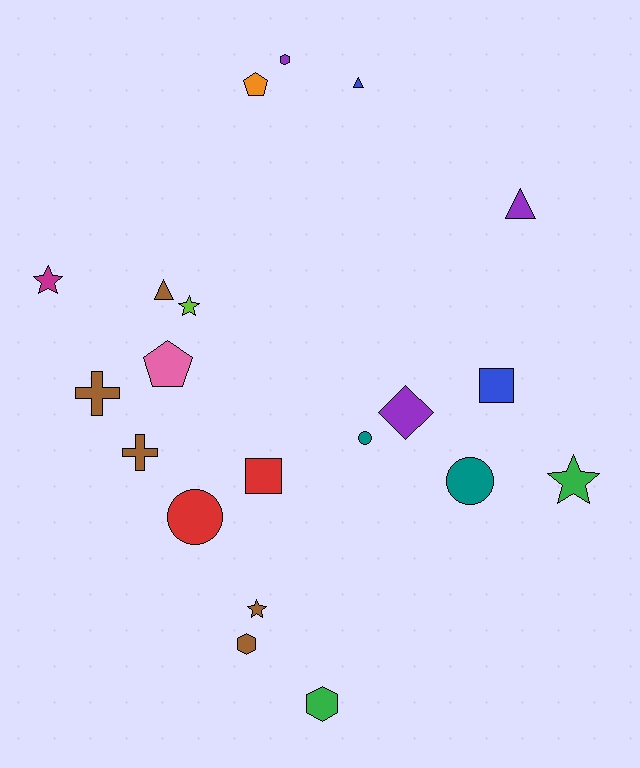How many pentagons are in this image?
There are 2 pentagons.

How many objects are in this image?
There are 20 objects.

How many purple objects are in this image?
There are 3 purple objects.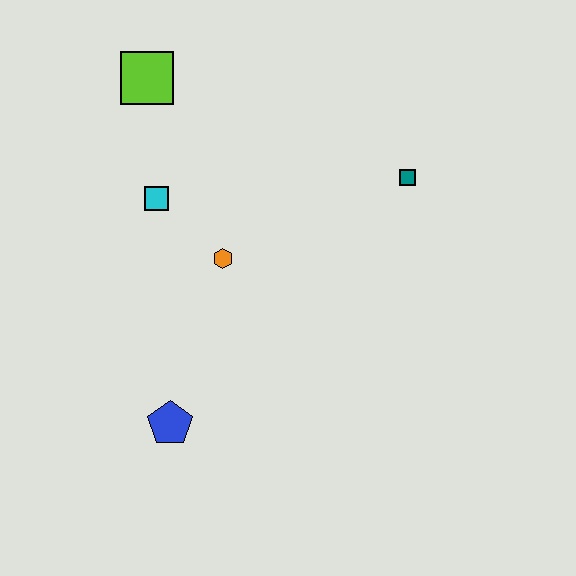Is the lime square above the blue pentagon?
Yes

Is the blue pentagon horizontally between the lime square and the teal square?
Yes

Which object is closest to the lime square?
The cyan square is closest to the lime square.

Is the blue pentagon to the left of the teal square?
Yes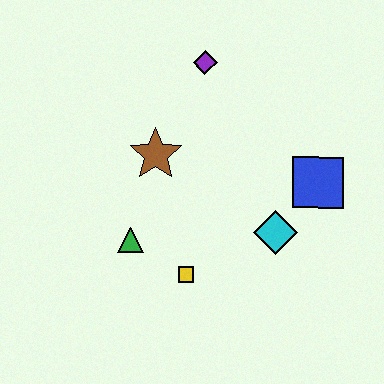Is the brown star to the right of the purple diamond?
No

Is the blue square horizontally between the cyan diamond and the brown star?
No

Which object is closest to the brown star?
The green triangle is closest to the brown star.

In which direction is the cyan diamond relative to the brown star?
The cyan diamond is to the right of the brown star.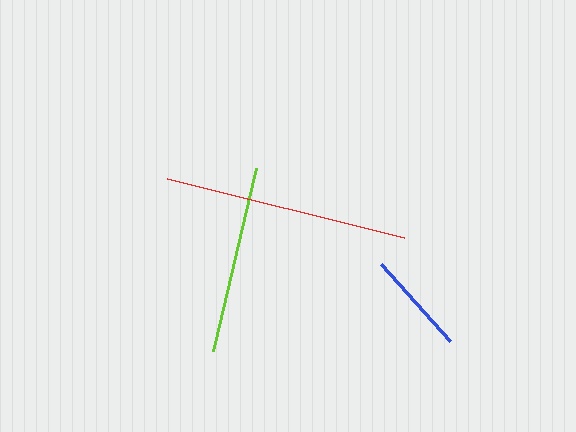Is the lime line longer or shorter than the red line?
The red line is longer than the lime line.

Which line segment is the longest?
The red line is the longest at approximately 244 pixels.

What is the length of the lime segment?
The lime segment is approximately 189 pixels long.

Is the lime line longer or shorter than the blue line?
The lime line is longer than the blue line.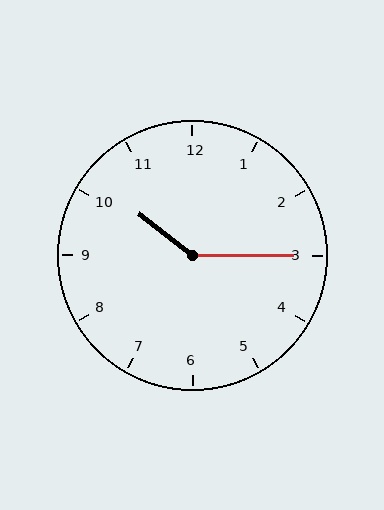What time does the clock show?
10:15.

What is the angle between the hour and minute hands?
Approximately 142 degrees.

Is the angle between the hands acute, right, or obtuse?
It is obtuse.